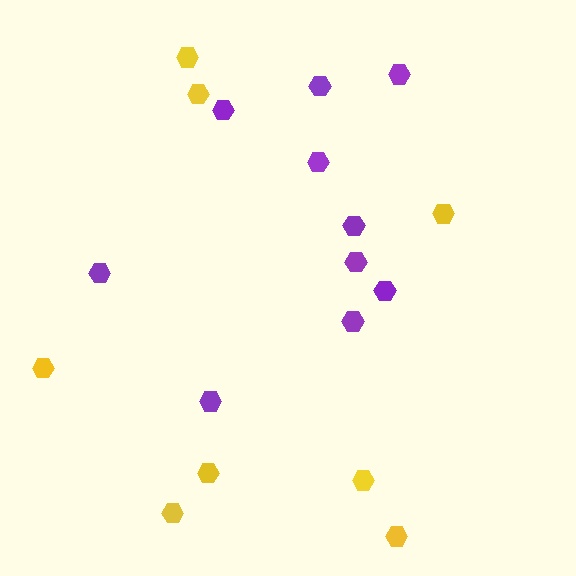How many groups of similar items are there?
There are 2 groups: one group of yellow hexagons (8) and one group of purple hexagons (10).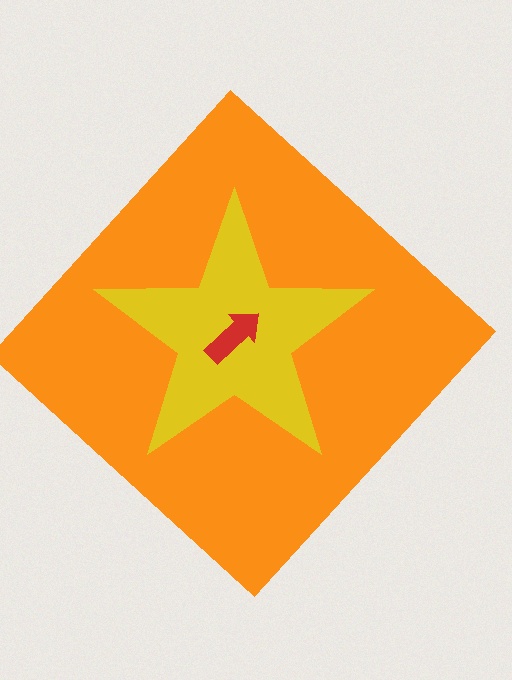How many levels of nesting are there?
3.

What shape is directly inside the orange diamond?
The yellow star.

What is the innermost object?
The red arrow.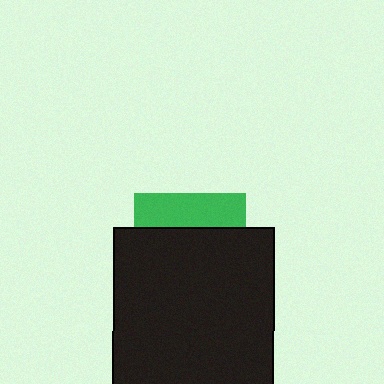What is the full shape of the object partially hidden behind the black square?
The partially hidden object is a green square.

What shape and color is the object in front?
The object in front is a black square.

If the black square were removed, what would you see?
You would see the complete green square.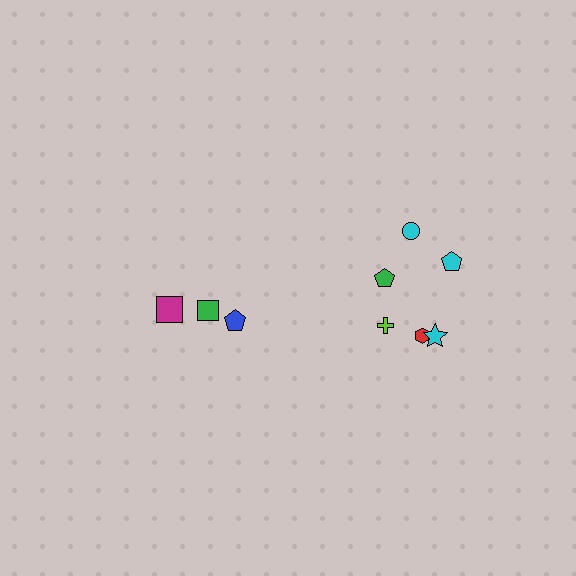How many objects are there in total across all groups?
There are 9 objects.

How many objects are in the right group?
There are 6 objects.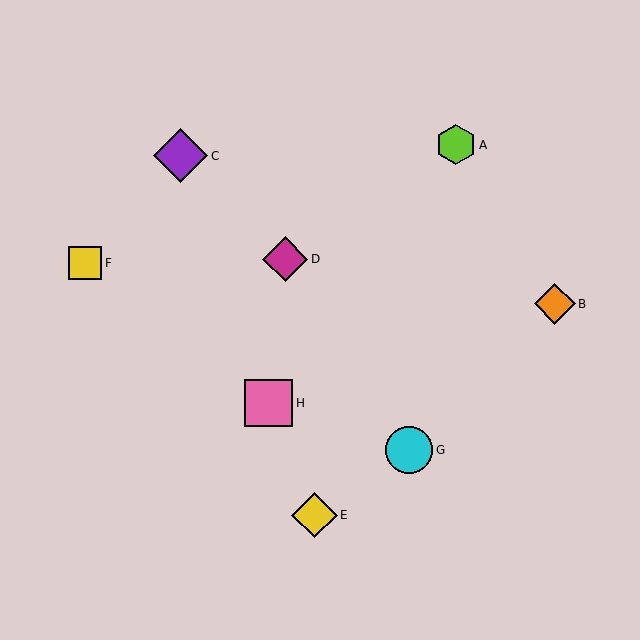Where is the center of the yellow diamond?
The center of the yellow diamond is at (314, 515).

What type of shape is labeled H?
Shape H is a pink square.